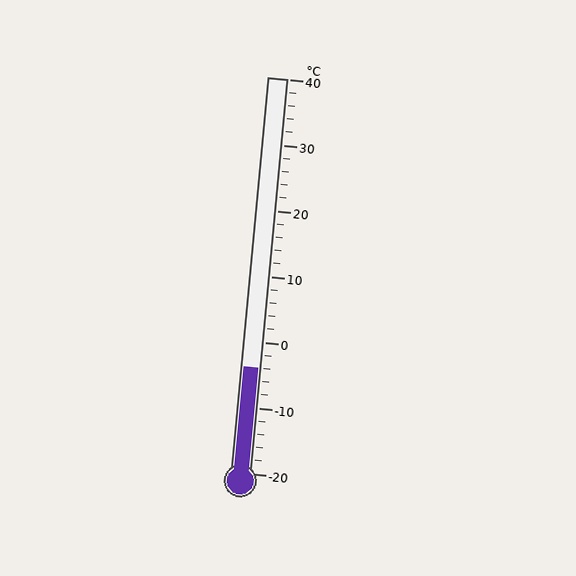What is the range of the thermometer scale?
The thermometer scale ranges from -20°C to 40°C.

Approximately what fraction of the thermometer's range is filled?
The thermometer is filled to approximately 25% of its range.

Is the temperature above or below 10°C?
The temperature is below 10°C.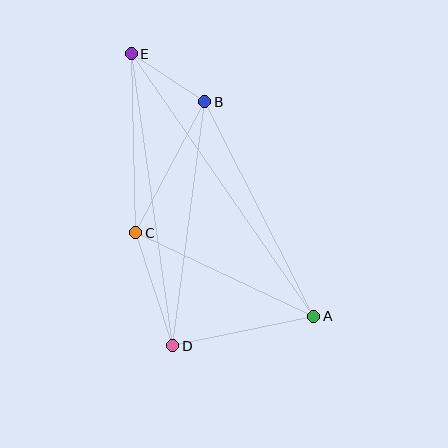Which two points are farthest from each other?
Points A and E are farthest from each other.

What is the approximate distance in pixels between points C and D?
The distance between C and D is approximately 119 pixels.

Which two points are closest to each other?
Points B and E are closest to each other.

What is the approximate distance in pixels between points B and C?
The distance between B and C is approximately 148 pixels.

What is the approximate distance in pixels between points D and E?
The distance between D and E is approximately 295 pixels.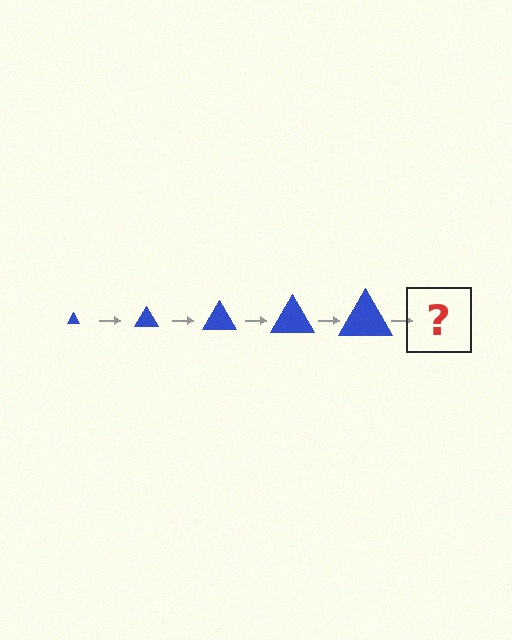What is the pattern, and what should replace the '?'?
The pattern is that the triangle gets progressively larger each step. The '?' should be a blue triangle, larger than the previous one.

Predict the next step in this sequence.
The next step is a blue triangle, larger than the previous one.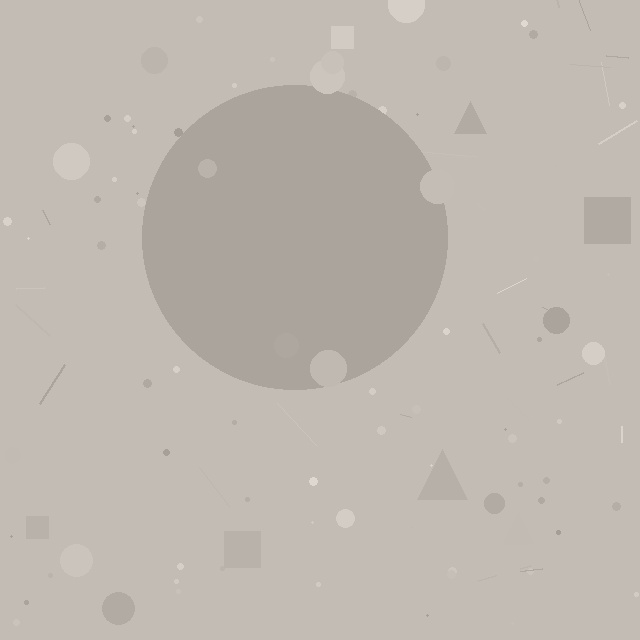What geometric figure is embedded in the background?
A circle is embedded in the background.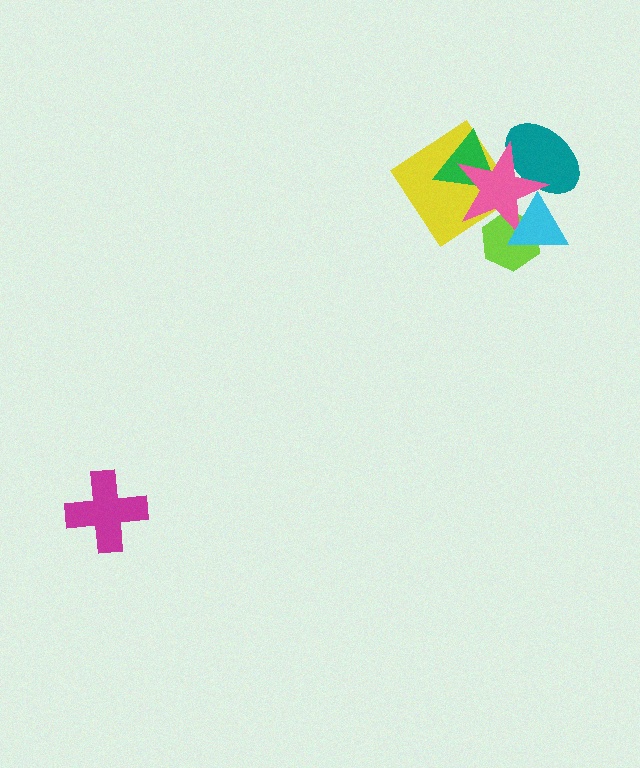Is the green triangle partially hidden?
Yes, it is partially covered by another shape.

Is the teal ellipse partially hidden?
Yes, it is partially covered by another shape.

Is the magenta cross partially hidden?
No, no other shape covers it.